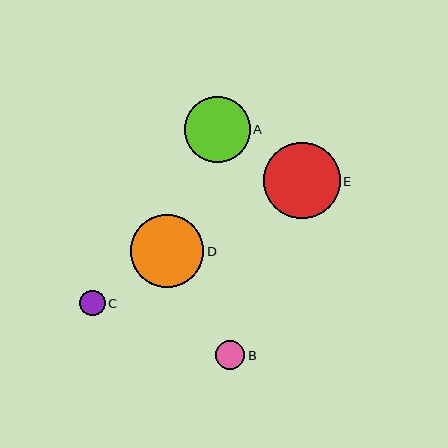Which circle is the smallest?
Circle C is the smallest with a size of approximately 25 pixels.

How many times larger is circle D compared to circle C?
Circle D is approximately 2.9 times the size of circle C.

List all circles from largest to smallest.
From largest to smallest: E, D, A, B, C.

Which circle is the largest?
Circle E is the largest with a size of approximately 76 pixels.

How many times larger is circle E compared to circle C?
Circle E is approximately 3.0 times the size of circle C.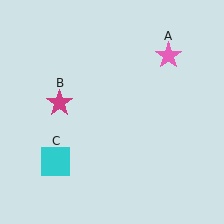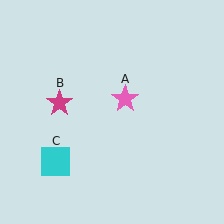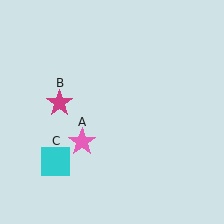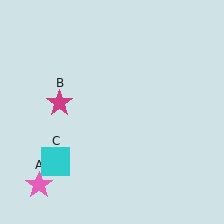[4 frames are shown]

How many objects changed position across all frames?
1 object changed position: pink star (object A).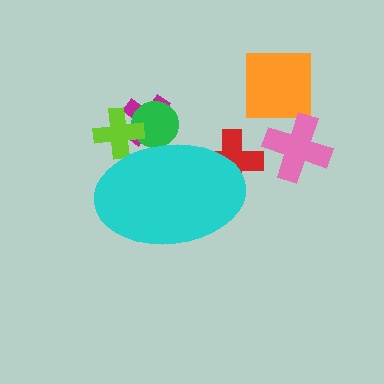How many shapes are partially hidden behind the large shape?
4 shapes are partially hidden.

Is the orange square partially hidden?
No, the orange square is fully visible.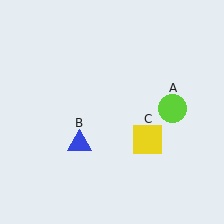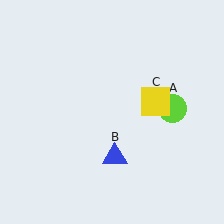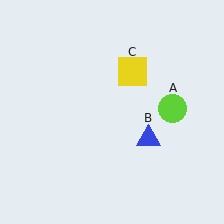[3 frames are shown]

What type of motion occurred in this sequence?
The blue triangle (object B), yellow square (object C) rotated counterclockwise around the center of the scene.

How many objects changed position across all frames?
2 objects changed position: blue triangle (object B), yellow square (object C).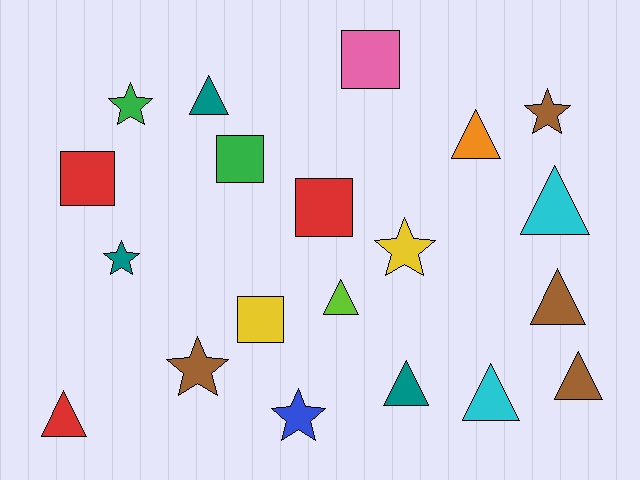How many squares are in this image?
There are 5 squares.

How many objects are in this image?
There are 20 objects.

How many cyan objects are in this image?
There are 2 cyan objects.